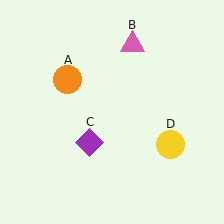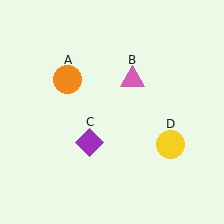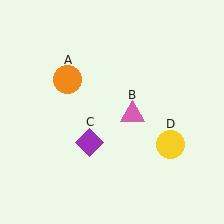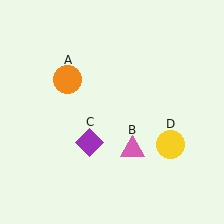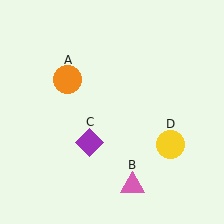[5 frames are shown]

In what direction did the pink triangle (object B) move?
The pink triangle (object B) moved down.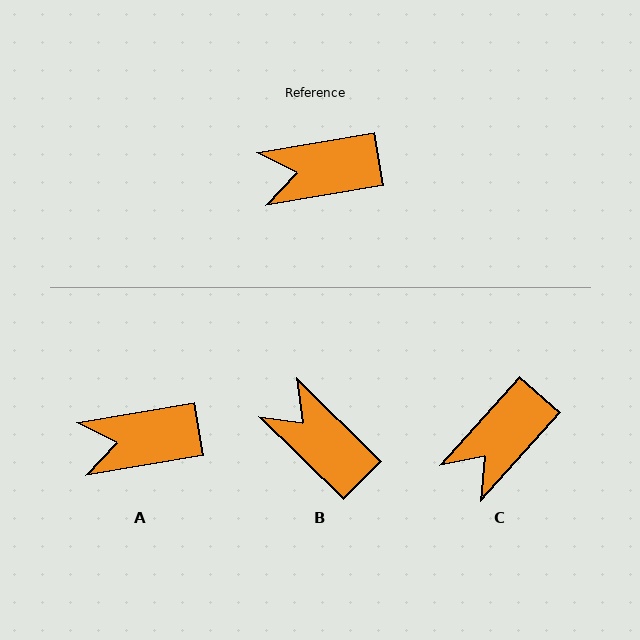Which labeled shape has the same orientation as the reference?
A.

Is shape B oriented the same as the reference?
No, it is off by about 54 degrees.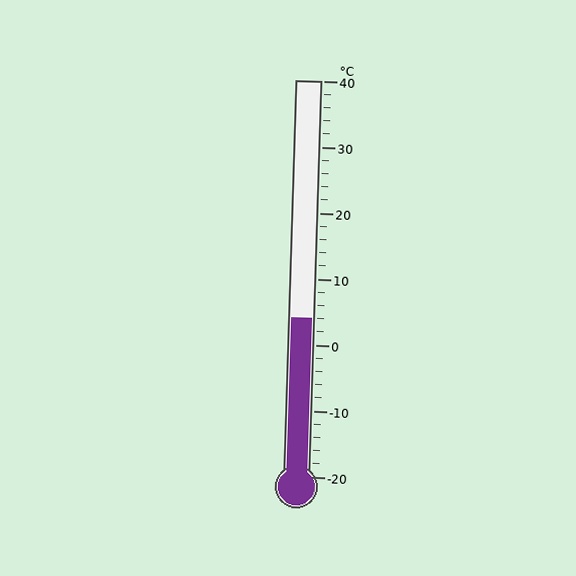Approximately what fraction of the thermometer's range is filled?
The thermometer is filled to approximately 40% of its range.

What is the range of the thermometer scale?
The thermometer scale ranges from -20°C to 40°C.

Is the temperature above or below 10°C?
The temperature is below 10°C.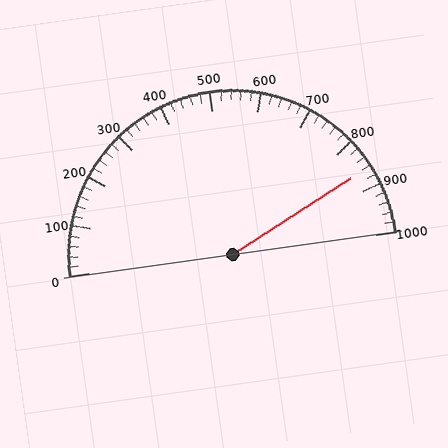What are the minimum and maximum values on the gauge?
The gauge ranges from 0 to 1000.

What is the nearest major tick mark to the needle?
The nearest major tick mark is 900.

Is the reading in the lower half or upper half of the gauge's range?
The reading is in the upper half of the range (0 to 1000).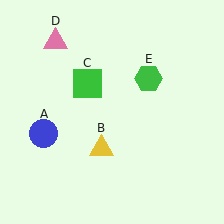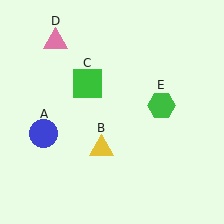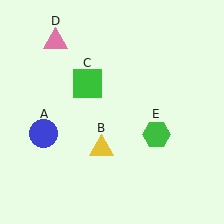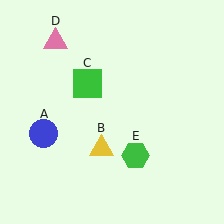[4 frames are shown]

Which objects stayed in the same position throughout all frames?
Blue circle (object A) and yellow triangle (object B) and green square (object C) and pink triangle (object D) remained stationary.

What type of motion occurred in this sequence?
The green hexagon (object E) rotated clockwise around the center of the scene.